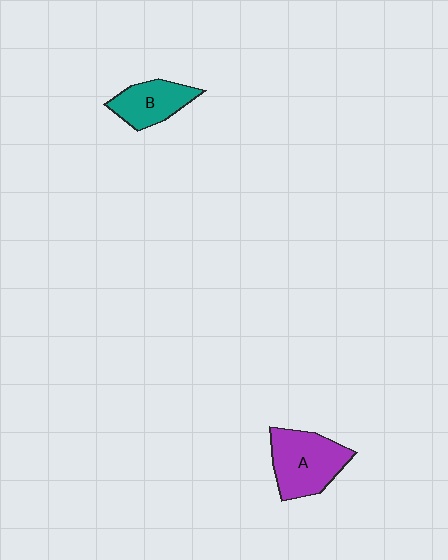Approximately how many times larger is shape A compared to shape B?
Approximately 1.4 times.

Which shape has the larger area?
Shape A (purple).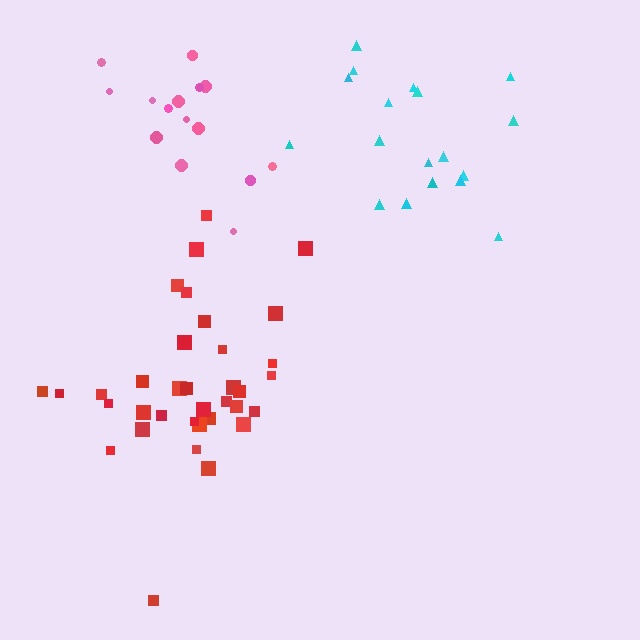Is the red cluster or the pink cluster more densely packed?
Pink.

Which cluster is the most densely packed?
Pink.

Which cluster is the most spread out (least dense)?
Cyan.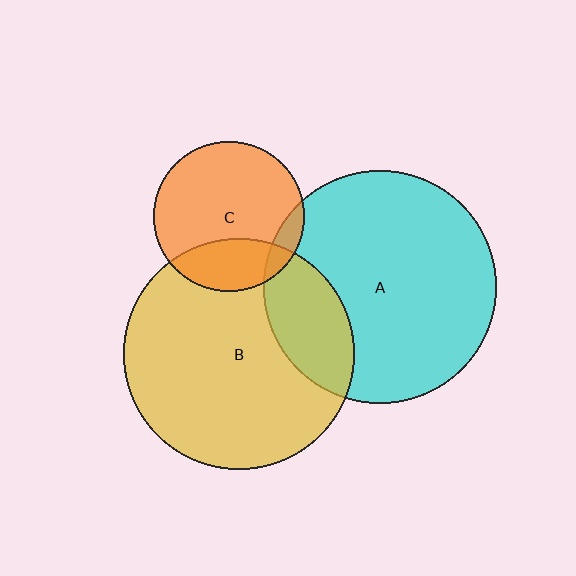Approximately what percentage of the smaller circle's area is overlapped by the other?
Approximately 20%.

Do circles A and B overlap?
Yes.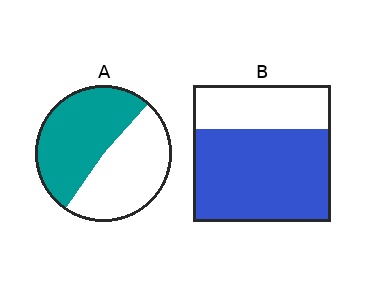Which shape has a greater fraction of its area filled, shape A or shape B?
Shape B.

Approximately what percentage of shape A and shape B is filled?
A is approximately 50% and B is approximately 70%.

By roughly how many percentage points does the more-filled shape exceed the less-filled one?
By roughly 15 percentage points (B over A).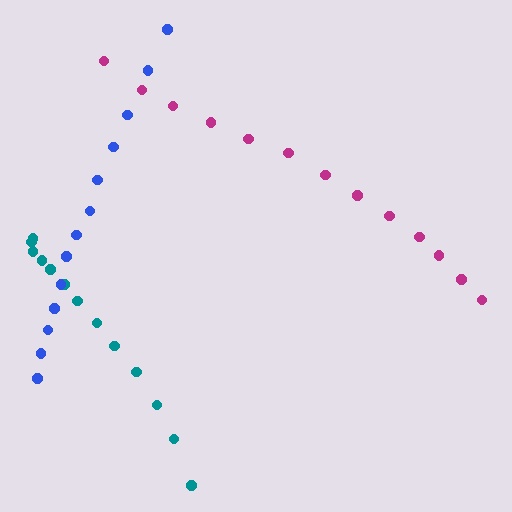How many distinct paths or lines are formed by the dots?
There are 3 distinct paths.